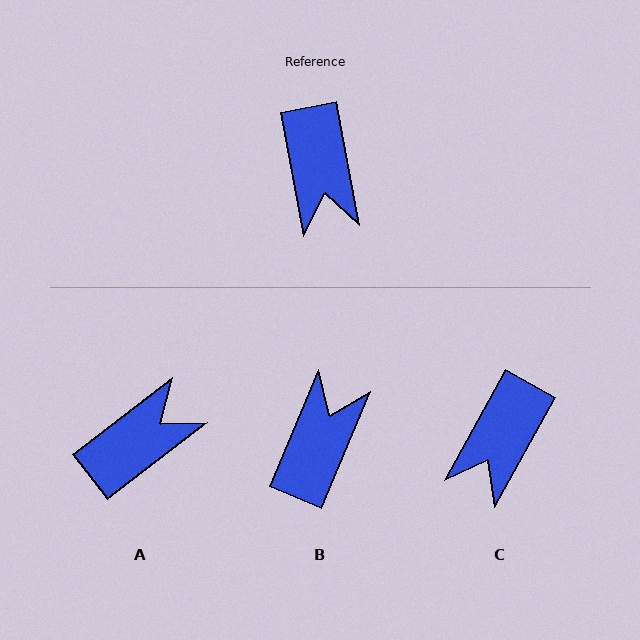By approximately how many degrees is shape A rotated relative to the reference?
Approximately 117 degrees counter-clockwise.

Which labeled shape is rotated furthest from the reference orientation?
B, about 147 degrees away.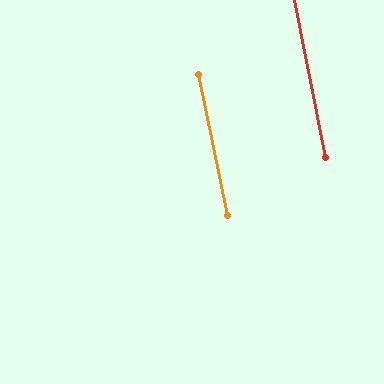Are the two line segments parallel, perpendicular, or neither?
Parallel — their directions differ by only 0.3°.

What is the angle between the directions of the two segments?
Approximately 0 degrees.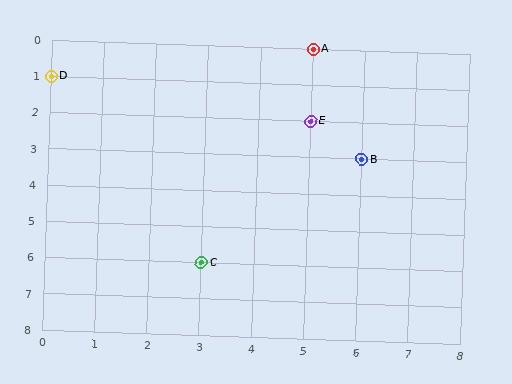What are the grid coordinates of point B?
Point B is at grid coordinates (6, 3).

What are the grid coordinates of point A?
Point A is at grid coordinates (5, 0).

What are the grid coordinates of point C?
Point C is at grid coordinates (3, 6).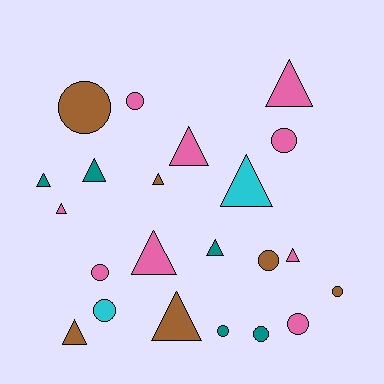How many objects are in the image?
There are 22 objects.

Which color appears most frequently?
Pink, with 9 objects.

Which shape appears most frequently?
Triangle, with 12 objects.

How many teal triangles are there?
There are 3 teal triangles.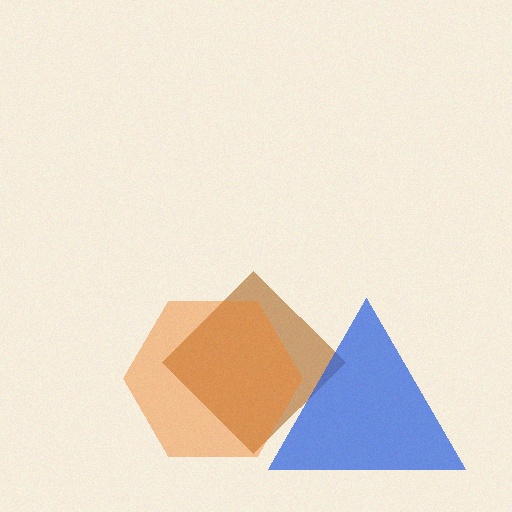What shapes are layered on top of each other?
The layered shapes are: a brown diamond, an orange hexagon, a blue triangle.